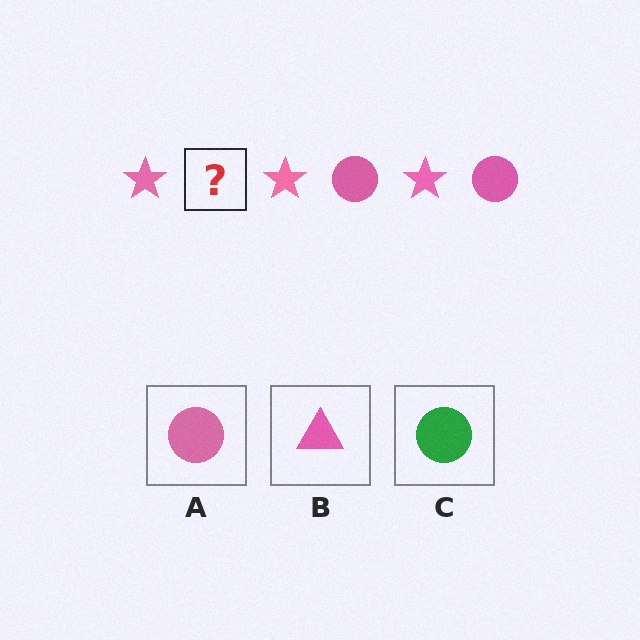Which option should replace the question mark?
Option A.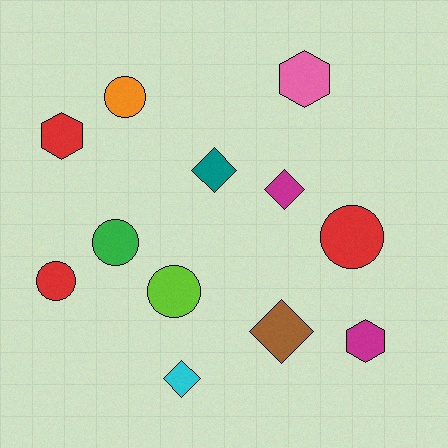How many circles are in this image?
There are 5 circles.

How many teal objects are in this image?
There is 1 teal object.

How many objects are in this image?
There are 12 objects.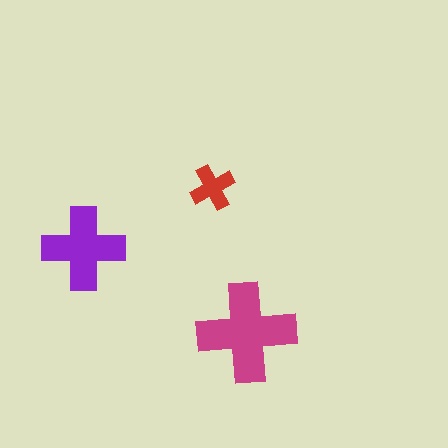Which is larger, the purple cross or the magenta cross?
The magenta one.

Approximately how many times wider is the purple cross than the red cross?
About 2 times wider.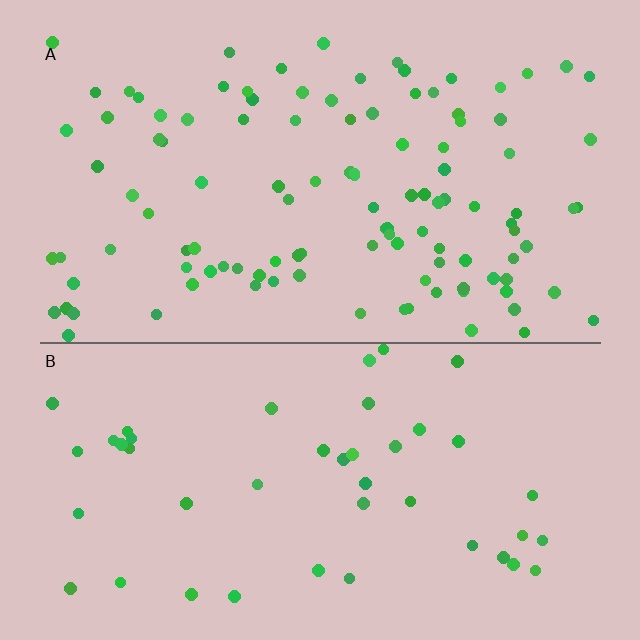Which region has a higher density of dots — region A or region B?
A (the top).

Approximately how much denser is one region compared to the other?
Approximately 2.5× — region A over region B.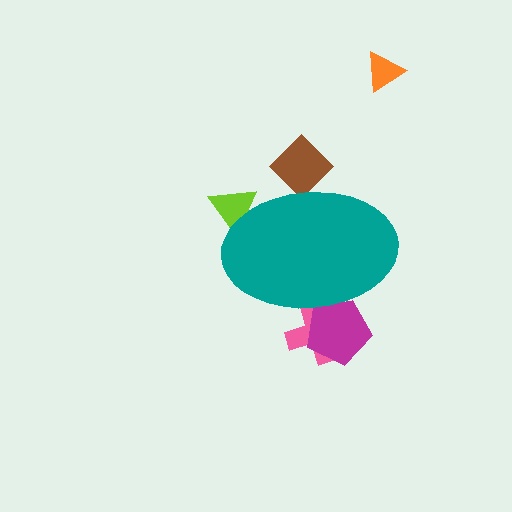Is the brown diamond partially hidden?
Yes, the brown diamond is partially hidden behind the teal ellipse.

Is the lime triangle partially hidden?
Yes, the lime triangle is partially hidden behind the teal ellipse.